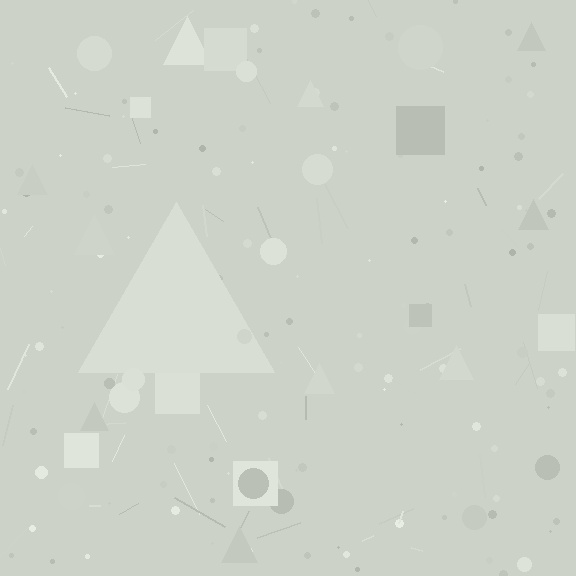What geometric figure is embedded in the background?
A triangle is embedded in the background.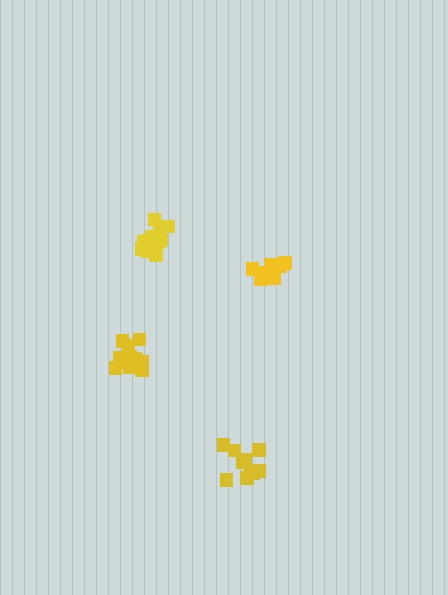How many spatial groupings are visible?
There are 4 spatial groupings.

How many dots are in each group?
Group 1: 13 dots, Group 2: 13 dots, Group 3: 10 dots, Group 4: 11 dots (47 total).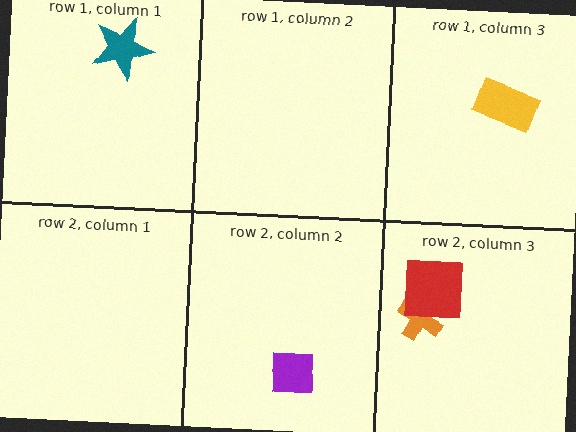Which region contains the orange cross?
The row 2, column 3 region.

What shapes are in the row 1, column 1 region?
The teal star.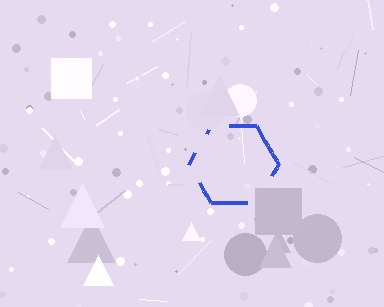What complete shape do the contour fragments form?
The contour fragments form a hexagon.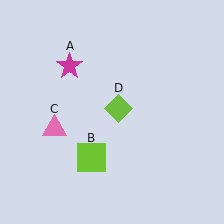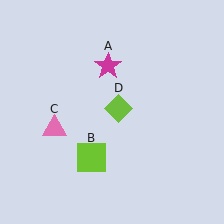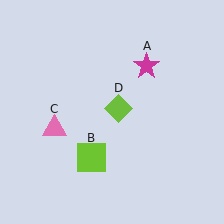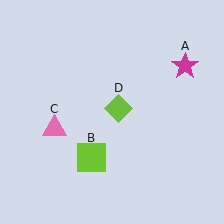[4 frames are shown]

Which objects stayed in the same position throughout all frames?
Lime square (object B) and pink triangle (object C) and lime diamond (object D) remained stationary.